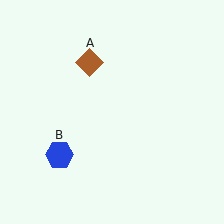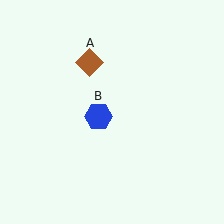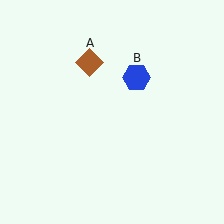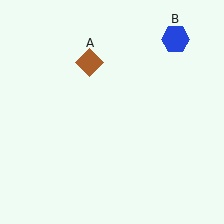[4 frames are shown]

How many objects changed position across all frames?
1 object changed position: blue hexagon (object B).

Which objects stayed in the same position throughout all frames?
Brown diamond (object A) remained stationary.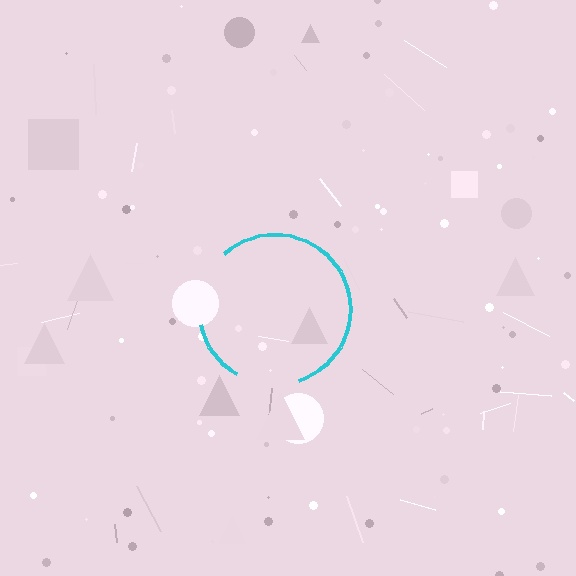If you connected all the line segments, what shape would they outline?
They would outline a circle.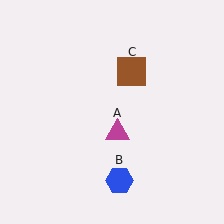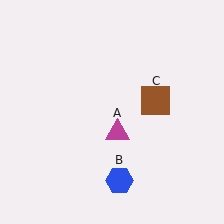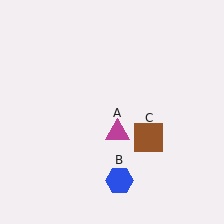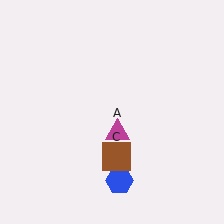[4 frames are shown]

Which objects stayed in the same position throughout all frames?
Magenta triangle (object A) and blue hexagon (object B) remained stationary.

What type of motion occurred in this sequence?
The brown square (object C) rotated clockwise around the center of the scene.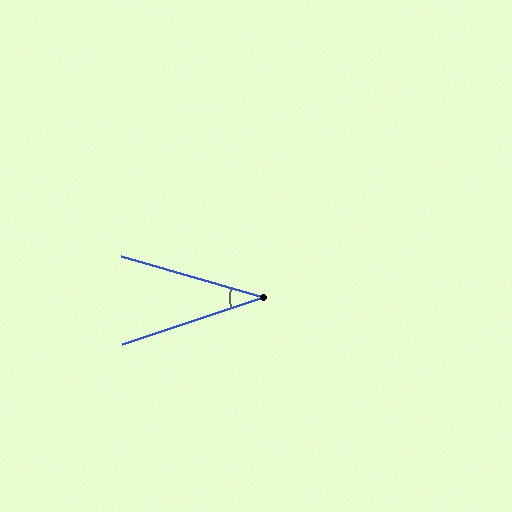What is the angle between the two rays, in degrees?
Approximately 35 degrees.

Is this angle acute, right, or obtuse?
It is acute.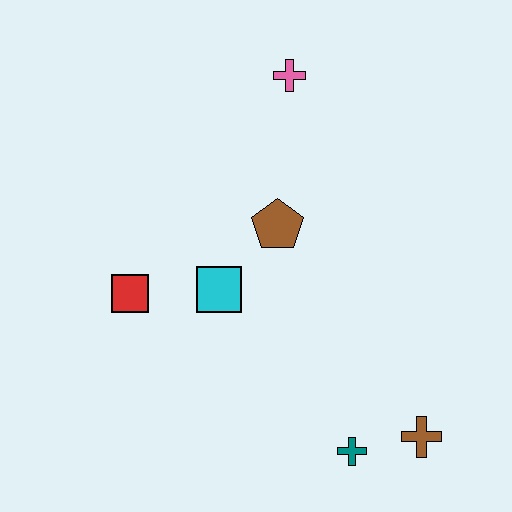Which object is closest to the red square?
The cyan square is closest to the red square.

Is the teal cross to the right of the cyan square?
Yes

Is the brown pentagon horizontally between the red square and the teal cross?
Yes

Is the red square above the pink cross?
No